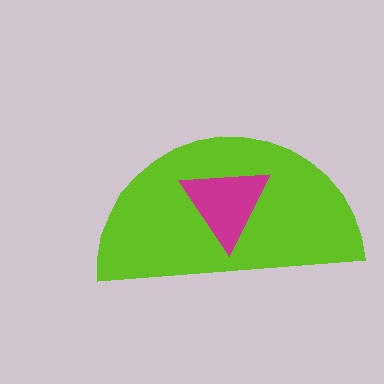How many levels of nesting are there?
2.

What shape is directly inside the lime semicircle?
The magenta triangle.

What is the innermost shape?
The magenta triangle.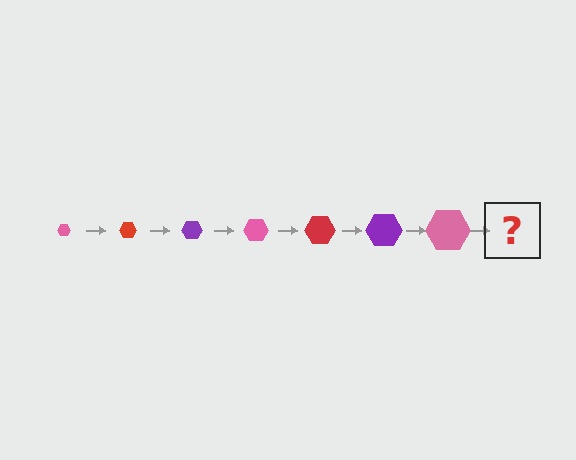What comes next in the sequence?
The next element should be a red hexagon, larger than the previous one.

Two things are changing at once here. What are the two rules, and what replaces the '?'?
The two rules are that the hexagon grows larger each step and the color cycles through pink, red, and purple. The '?' should be a red hexagon, larger than the previous one.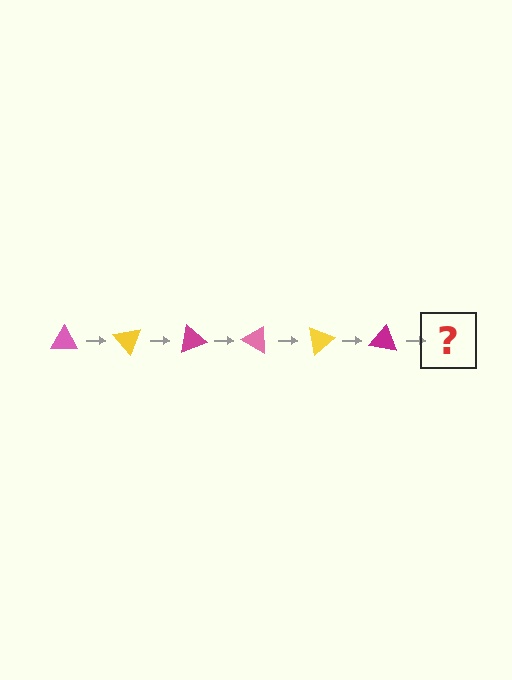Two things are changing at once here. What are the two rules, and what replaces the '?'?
The two rules are that it rotates 50 degrees each step and the color cycles through pink, yellow, and magenta. The '?' should be a pink triangle, rotated 300 degrees from the start.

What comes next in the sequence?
The next element should be a pink triangle, rotated 300 degrees from the start.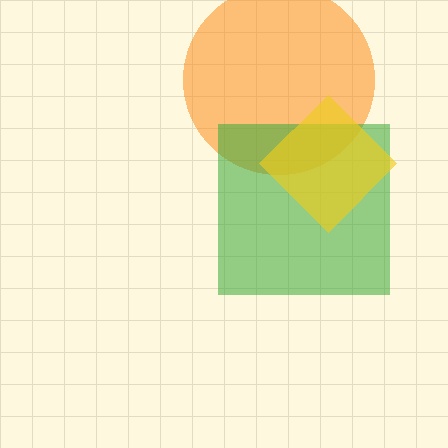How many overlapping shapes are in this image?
There are 3 overlapping shapes in the image.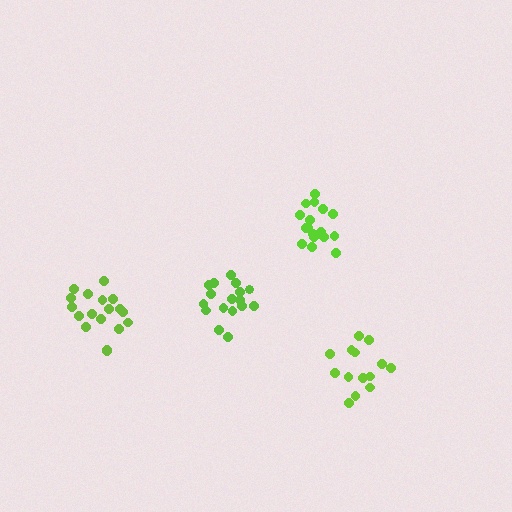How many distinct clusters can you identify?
There are 4 distinct clusters.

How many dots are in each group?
Group 1: 17 dots, Group 2: 18 dots, Group 3: 17 dots, Group 4: 14 dots (66 total).